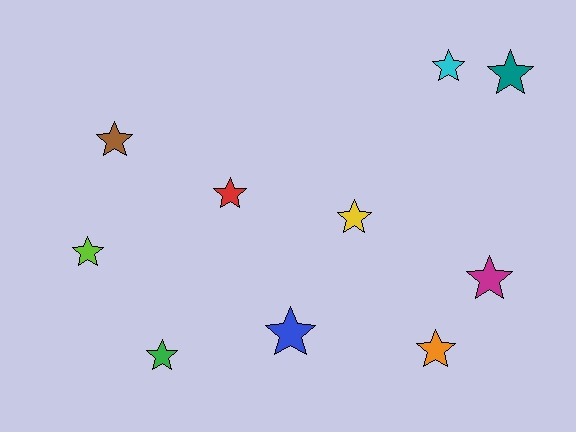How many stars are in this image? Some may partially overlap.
There are 10 stars.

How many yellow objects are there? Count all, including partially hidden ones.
There is 1 yellow object.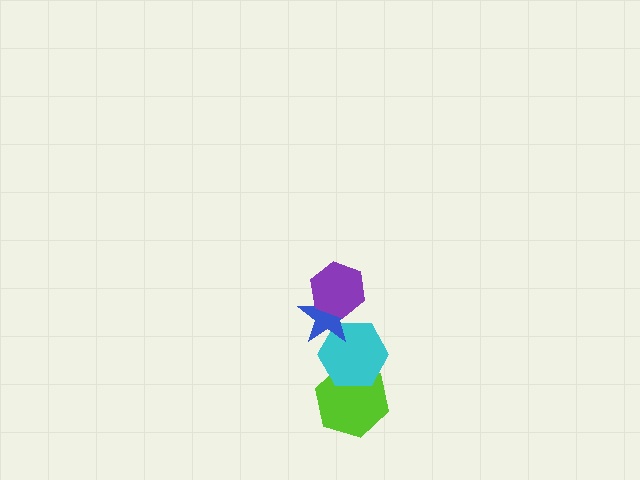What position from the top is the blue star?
The blue star is 2nd from the top.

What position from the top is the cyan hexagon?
The cyan hexagon is 3rd from the top.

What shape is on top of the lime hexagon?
The cyan hexagon is on top of the lime hexagon.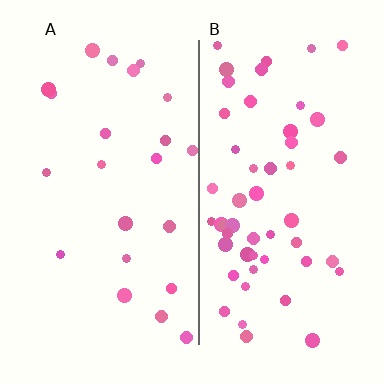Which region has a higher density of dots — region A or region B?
B (the right).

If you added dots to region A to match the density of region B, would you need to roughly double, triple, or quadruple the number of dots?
Approximately double.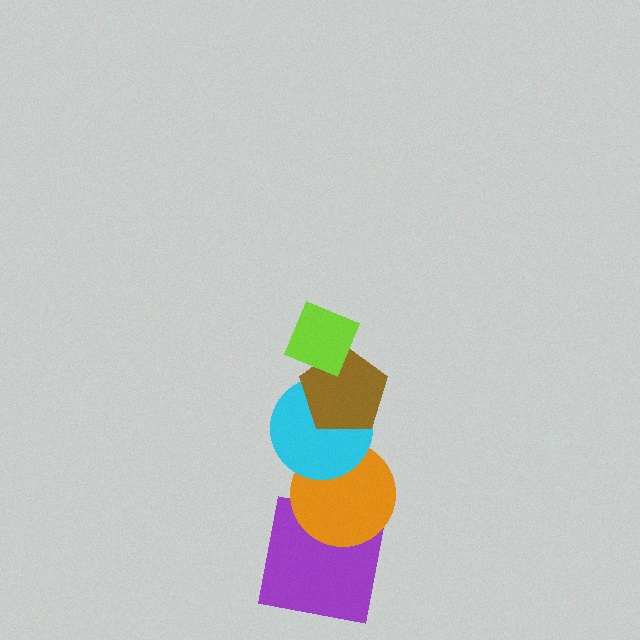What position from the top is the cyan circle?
The cyan circle is 3rd from the top.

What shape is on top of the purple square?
The orange circle is on top of the purple square.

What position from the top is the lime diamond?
The lime diamond is 1st from the top.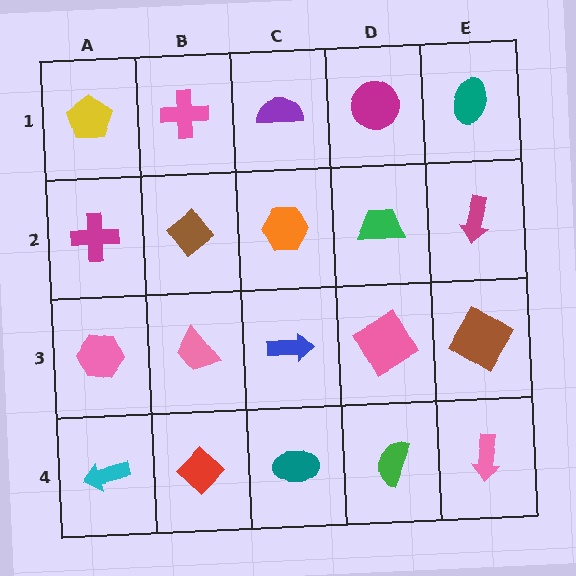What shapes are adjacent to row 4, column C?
A blue arrow (row 3, column C), a red diamond (row 4, column B), a green semicircle (row 4, column D).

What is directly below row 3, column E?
A pink arrow.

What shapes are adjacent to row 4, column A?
A pink hexagon (row 3, column A), a red diamond (row 4, column B).